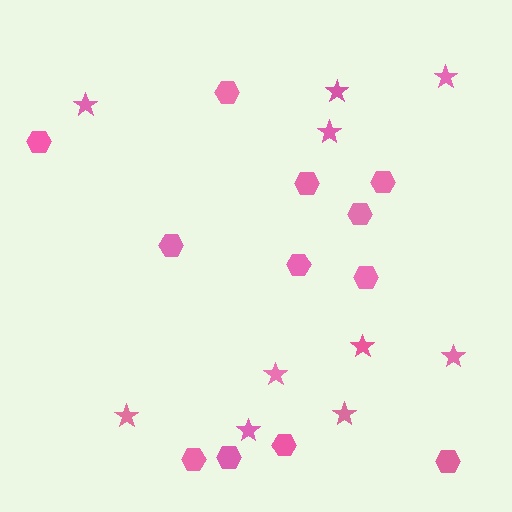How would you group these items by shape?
There are 2 groups: one group of hexagons (12) and one group of stars (10).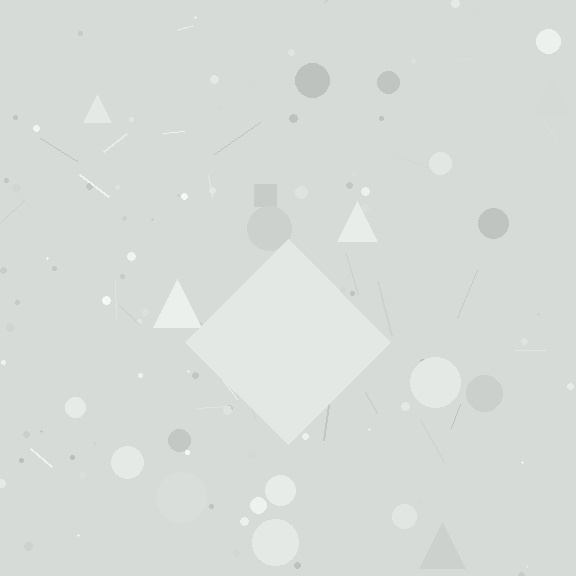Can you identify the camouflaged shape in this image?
The camouflaged shape is a diamond.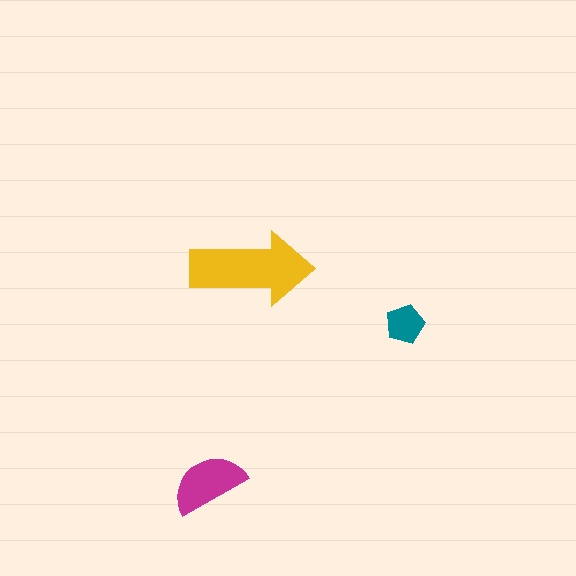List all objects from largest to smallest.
The yellow arrow, the magenta semicircle, the teal pentagon.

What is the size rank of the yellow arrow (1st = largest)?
1st.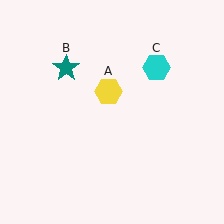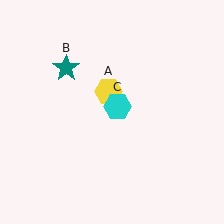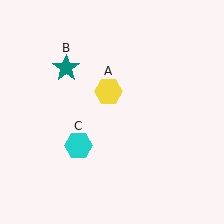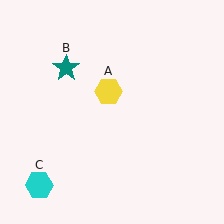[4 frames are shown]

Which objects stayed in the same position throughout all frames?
Yellow hexagon (object A) and teal star (object B) remained stationary.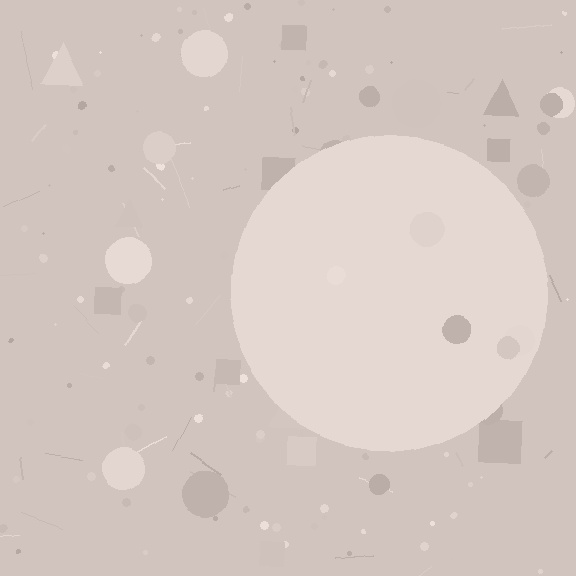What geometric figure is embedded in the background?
A circle is embedded in the background.